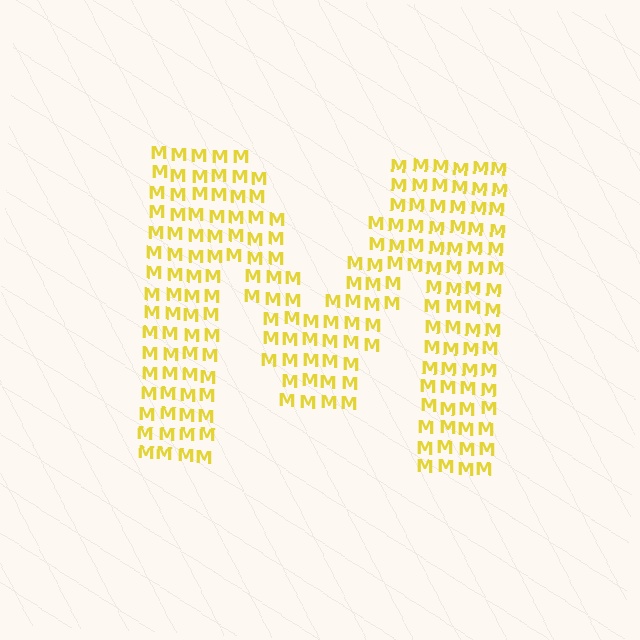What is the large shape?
The large shape is the letter M.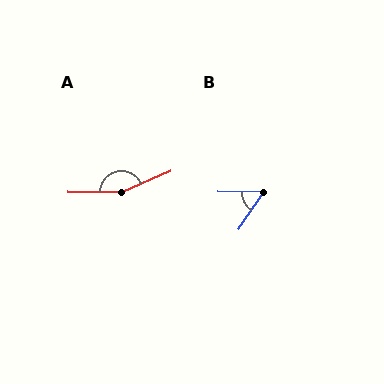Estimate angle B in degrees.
Approximately 56 degrees.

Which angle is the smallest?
B, at approximately 56 degrees.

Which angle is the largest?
A, at approximately 156 degrees.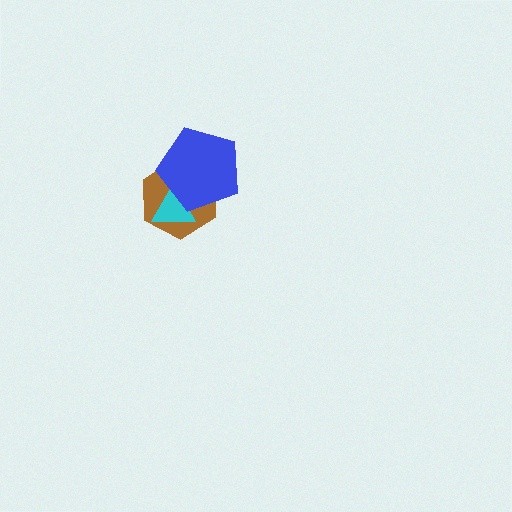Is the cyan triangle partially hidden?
Yes, it is partially covered by another shape.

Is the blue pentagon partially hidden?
No, no other shape covers it.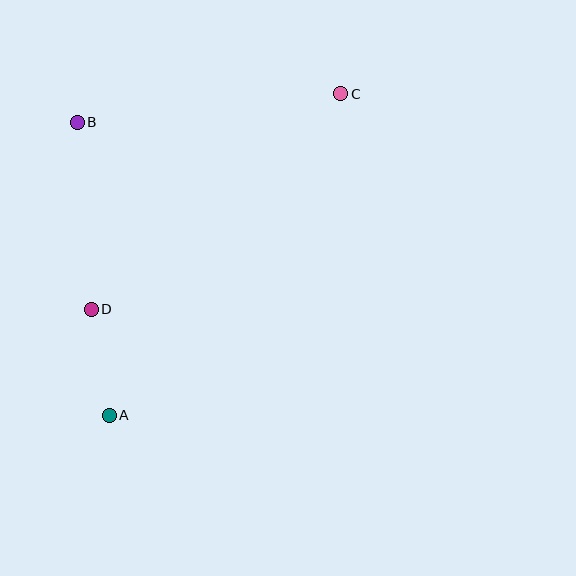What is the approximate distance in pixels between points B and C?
The distance between B and C is approximately 265 pixels.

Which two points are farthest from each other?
Points A and C are farthest from each other.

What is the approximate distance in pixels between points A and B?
The distance between A and B is approximately 295 pixels.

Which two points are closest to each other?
Points A and D are closest to each other.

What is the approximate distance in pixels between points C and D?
The distance between C and D is approximately 330 pixels.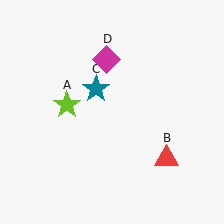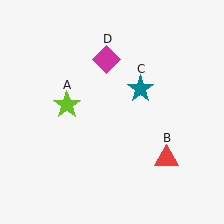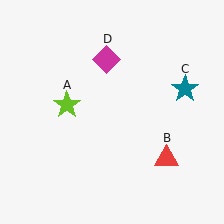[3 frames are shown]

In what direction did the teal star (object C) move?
The teal star (object C) moved right.